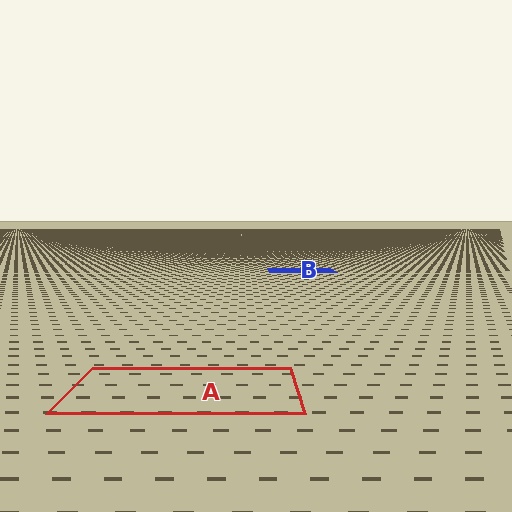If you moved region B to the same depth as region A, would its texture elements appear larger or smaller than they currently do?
They would appear larger. At a closer depth, the same texture elements are projected at a bigger on-screen size.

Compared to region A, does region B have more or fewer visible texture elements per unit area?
Region B has more texture elements per unit area — they are packed more densely because it is farther away.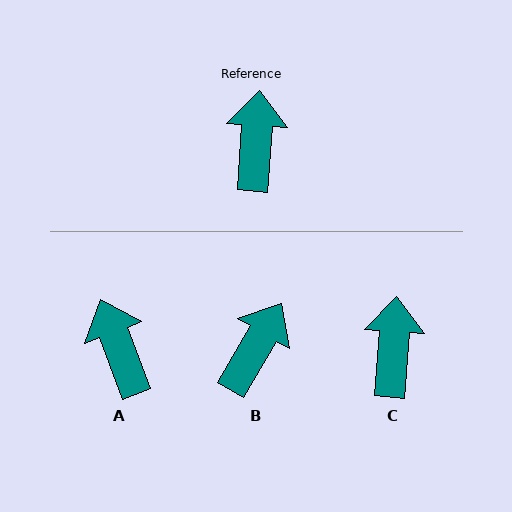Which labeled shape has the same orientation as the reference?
C.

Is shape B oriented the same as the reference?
No, it is off by about 26 degrees.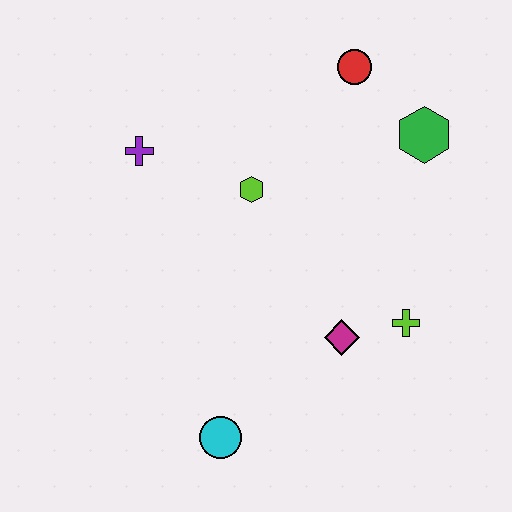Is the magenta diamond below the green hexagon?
Yes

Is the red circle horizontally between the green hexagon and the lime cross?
No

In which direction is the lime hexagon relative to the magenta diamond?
The lime hexagon is above the magenta diamond.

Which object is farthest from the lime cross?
The purple cross is farthest from the lime cross.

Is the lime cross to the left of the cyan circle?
No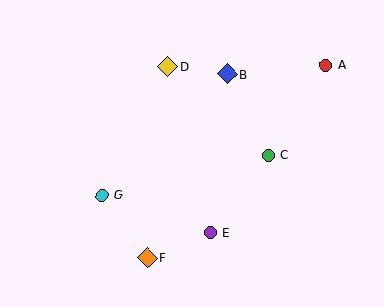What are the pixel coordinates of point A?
Point A is at (326, 65).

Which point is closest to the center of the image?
Point C at (268, 155) is closest to the center.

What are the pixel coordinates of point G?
Point G is at (102, 195).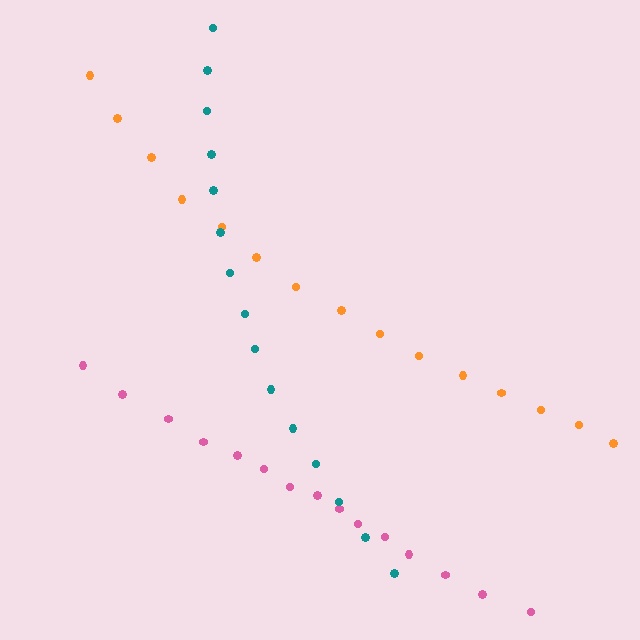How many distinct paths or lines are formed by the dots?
There are 3 distinct paths.